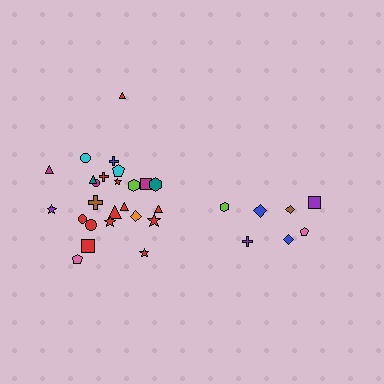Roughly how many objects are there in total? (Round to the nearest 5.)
Roughly 30 objects in total.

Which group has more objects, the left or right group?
The left group.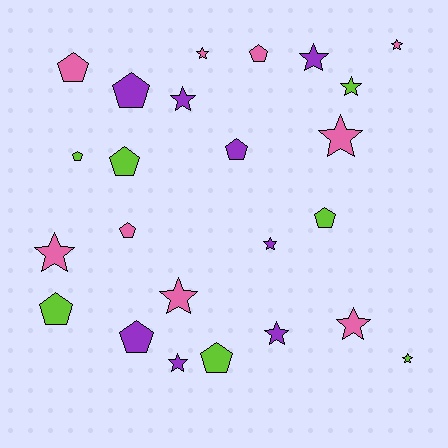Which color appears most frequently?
Pink, with 9 objects.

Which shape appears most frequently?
Star, with 13 objects.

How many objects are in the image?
There are 24 objects.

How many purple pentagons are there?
There are 3 purple pentagons.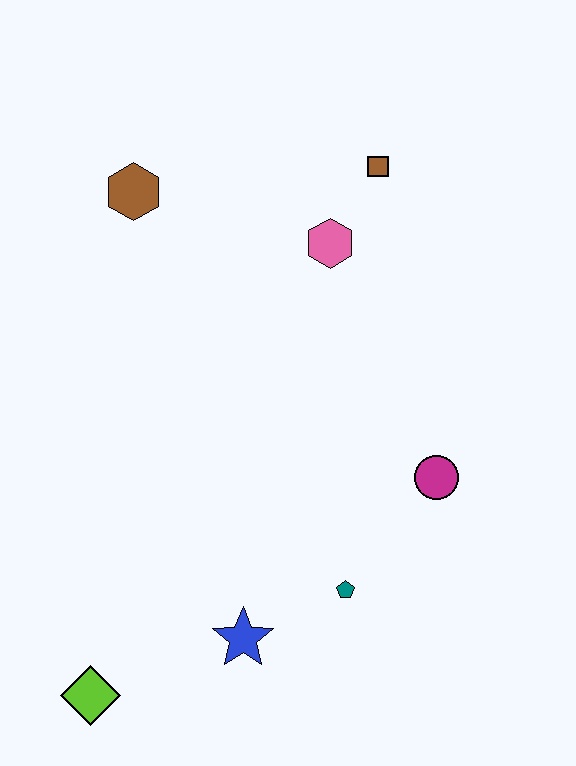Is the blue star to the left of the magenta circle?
Yes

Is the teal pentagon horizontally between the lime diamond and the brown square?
Yes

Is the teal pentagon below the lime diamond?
No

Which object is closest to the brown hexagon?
The pink hexagon is closest to the brown hexagon.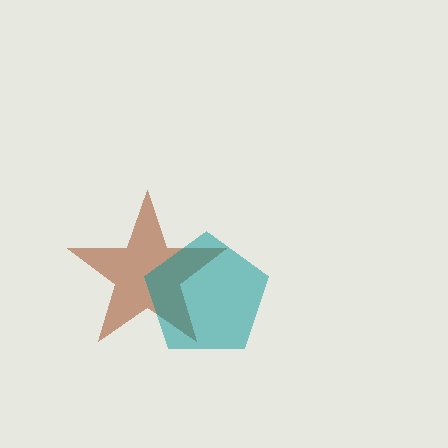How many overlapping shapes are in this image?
There are 2 overlapping shapes in the image.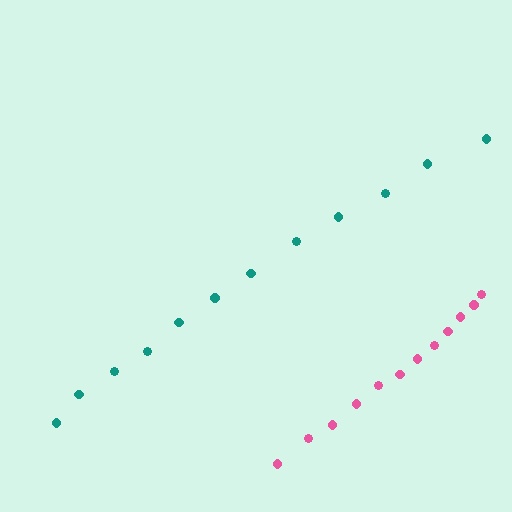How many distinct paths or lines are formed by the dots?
There are 2 distinct paths.